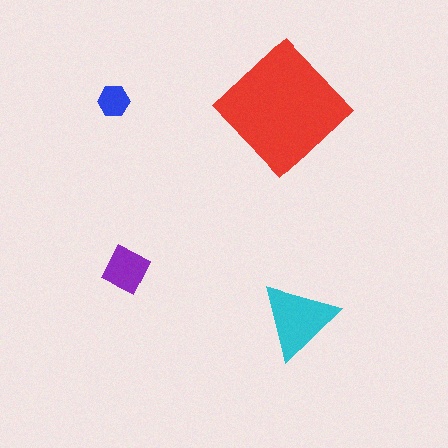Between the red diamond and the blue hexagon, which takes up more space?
The red diamond.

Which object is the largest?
The red diamond.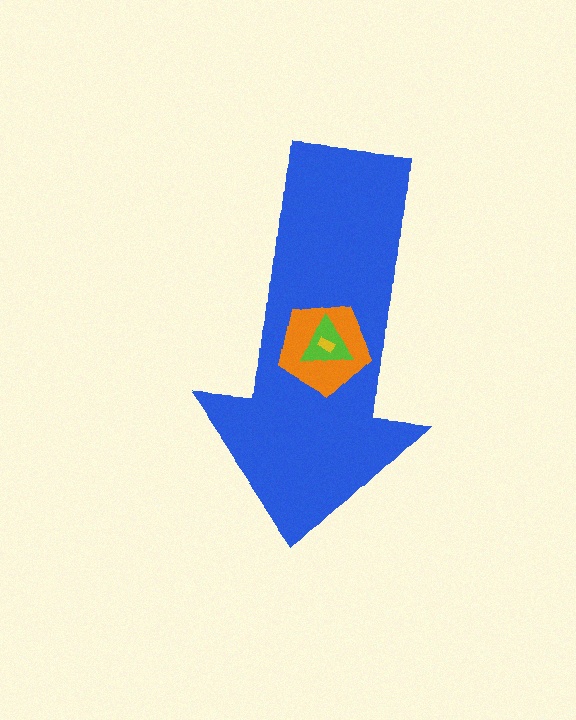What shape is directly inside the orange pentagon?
The lime triangle.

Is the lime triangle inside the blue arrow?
Yes.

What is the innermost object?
The yellow rectangle.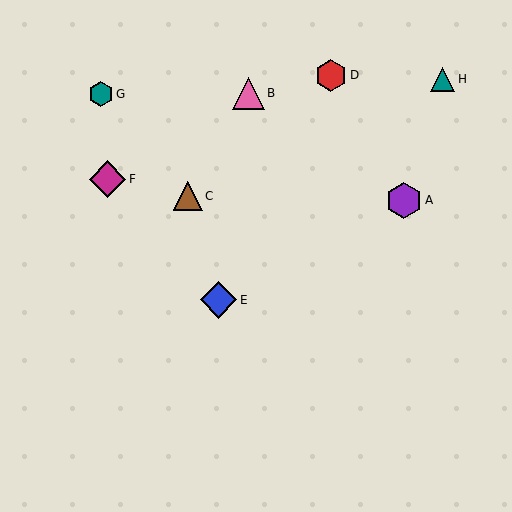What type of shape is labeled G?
Shape G is a teal hexagon.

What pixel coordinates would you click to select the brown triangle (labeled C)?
Click at (188, 196) to select the brown triangle C.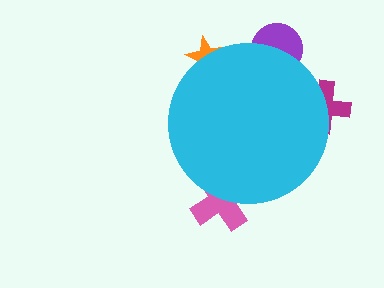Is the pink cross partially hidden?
Yes, the pink cross is partially hidden behind the cyan circle.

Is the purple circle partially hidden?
Yes, the purple circle is partially hidden behind the cyan circle.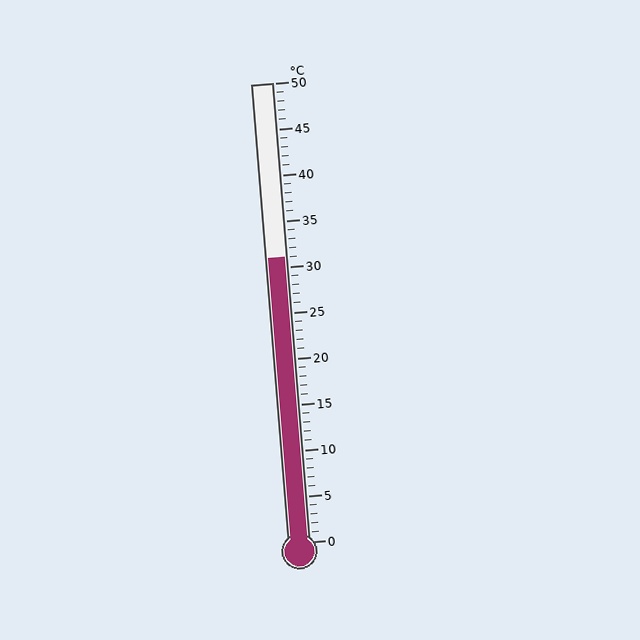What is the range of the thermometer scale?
The thermometer scale ranges from 0°C to 50°C.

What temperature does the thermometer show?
The thermometer shows approximately 31°C.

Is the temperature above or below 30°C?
The temperature is above 30°C.